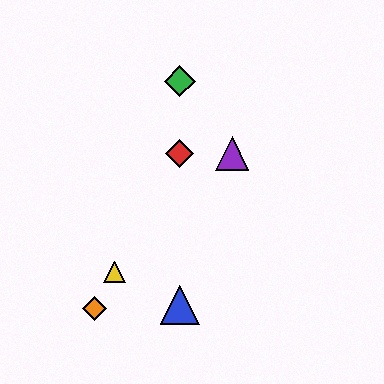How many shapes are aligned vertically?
3 shapes (the red diamond, the blue triangle, the green diamond) are aligned vertically.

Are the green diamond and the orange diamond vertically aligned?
No, the green diamond is at x≈180 and the orange diamond is at x≈94.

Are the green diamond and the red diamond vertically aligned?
Yes, both are at x≈180.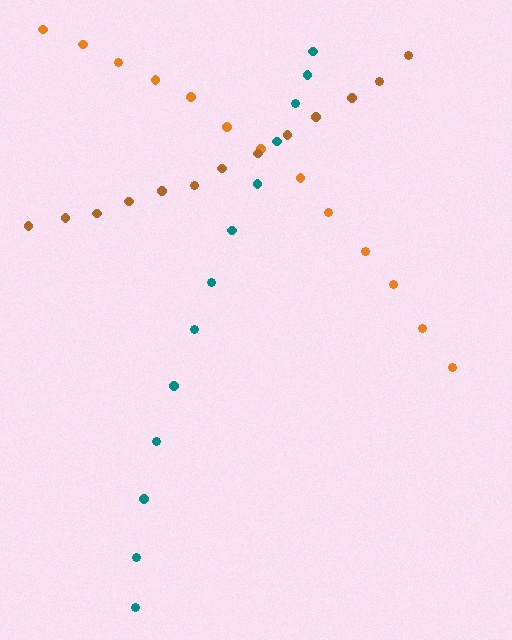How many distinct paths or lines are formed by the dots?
There are 3 distinct paths.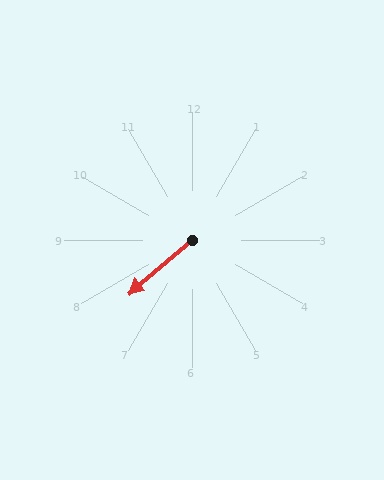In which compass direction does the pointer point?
Southwest.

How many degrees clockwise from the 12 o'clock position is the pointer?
Approximately 230 degrees.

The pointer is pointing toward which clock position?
Roughly 8 o'clock.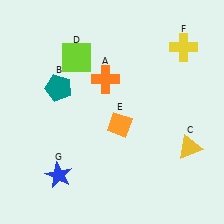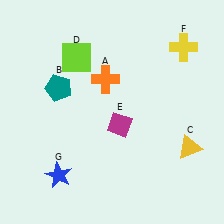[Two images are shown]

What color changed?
The diamond (E) changed from orange in Image 1 to magenta in Image 2.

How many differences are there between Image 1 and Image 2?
There is 1 difference between the two images.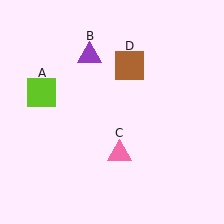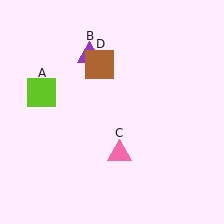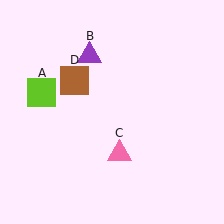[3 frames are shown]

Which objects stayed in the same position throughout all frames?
Lime square (object A) and purple triangle (object B) and pink triangle (object C) remained stationary.